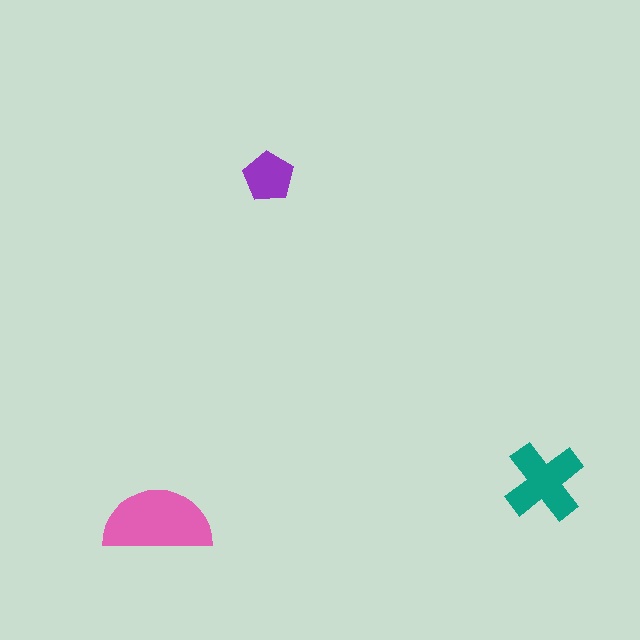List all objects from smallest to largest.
The purple pentagon, the teal cross, the pink semicircle.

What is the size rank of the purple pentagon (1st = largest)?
3rd.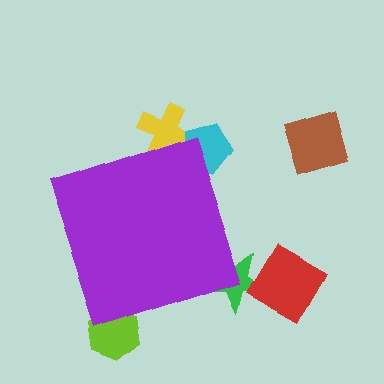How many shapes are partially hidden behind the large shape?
4 shapes are partially hidden.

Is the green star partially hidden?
Yes, the green star is partially hidden behind the purple diamond.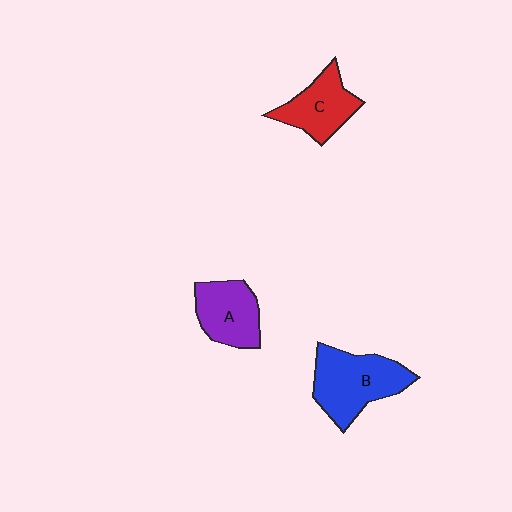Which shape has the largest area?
Shape B (blue).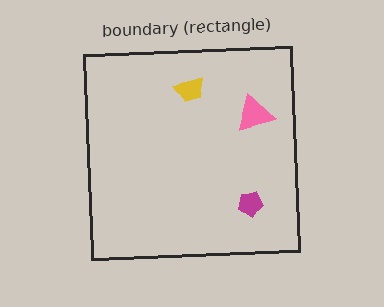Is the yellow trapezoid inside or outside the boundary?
Inside.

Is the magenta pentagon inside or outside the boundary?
Inside.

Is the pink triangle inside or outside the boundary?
Inside.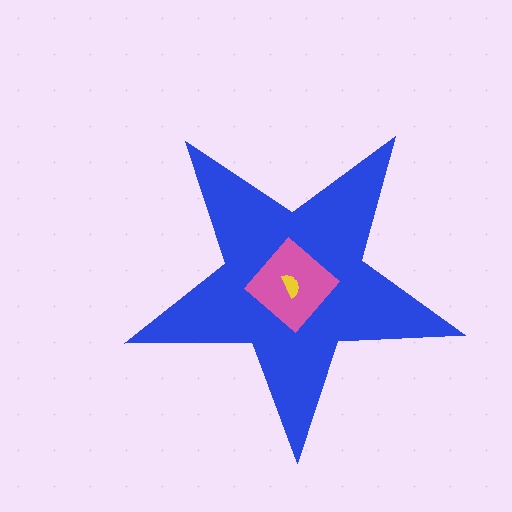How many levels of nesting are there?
3.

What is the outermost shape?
The blue star.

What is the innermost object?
The yellow semicircle.